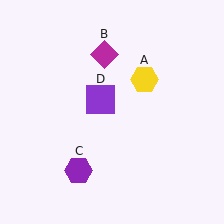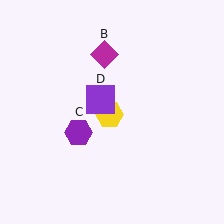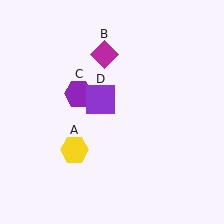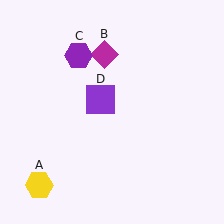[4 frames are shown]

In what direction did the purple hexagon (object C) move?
The purple hexagon (object C) moved up.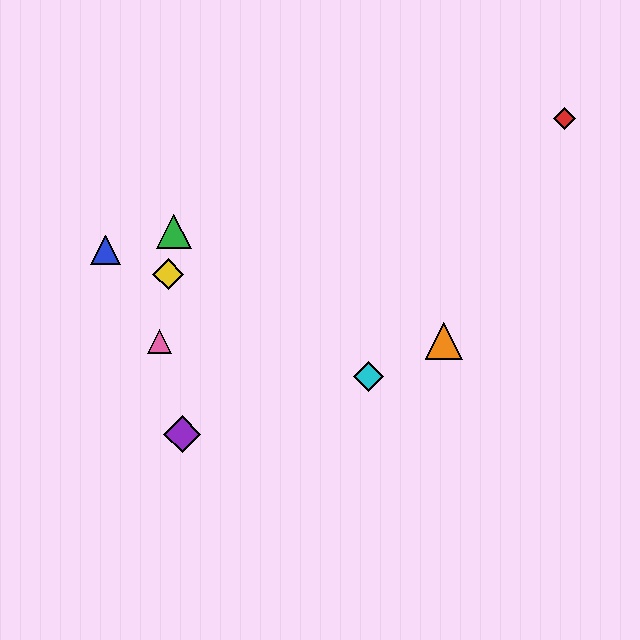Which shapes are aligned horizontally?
The orange triangle, the pink triangle are aligned horizontally.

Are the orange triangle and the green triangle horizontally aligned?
No, the orange triangle is at y≈341 and the green triangle is at y≈231.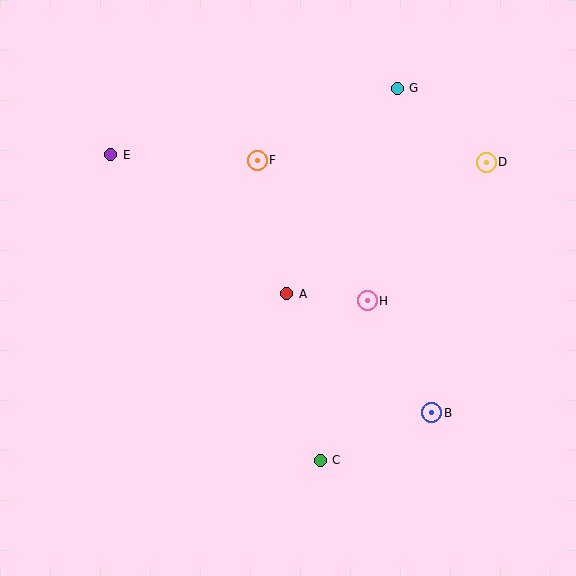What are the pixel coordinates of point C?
Point C is at (320, 460).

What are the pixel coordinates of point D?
Point D is at (486, 162).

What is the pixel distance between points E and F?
The distance between E and F is 147 pixels.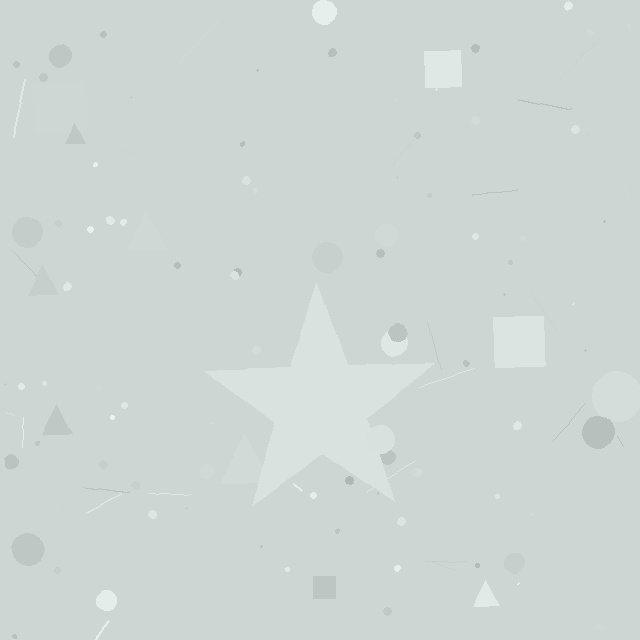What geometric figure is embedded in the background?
A star is embedded in the background.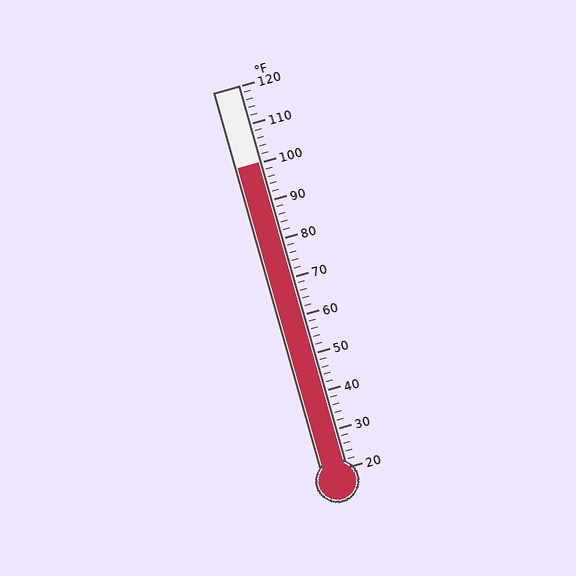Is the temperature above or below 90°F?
The temperature is above 90°F.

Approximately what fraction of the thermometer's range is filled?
The thermometer is filled to approximately 80% of its range.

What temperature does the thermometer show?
The thermometer shows approximately 100°F.